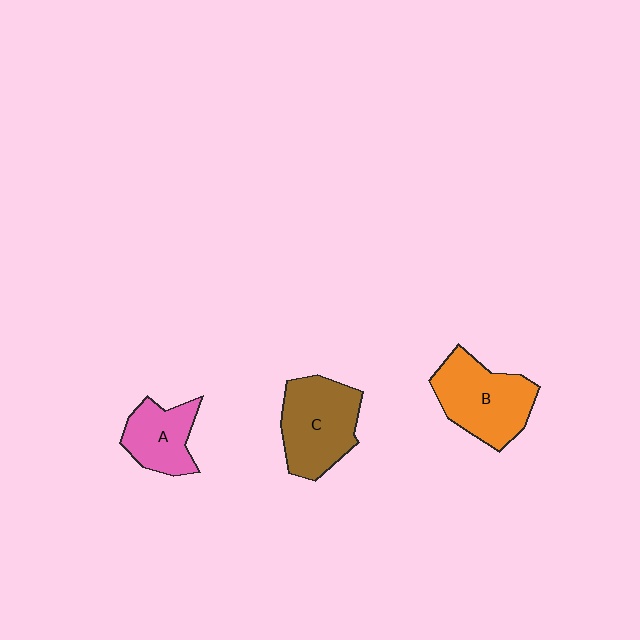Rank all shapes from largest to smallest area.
From largest to smallest: B (orange), C (brown), A (pink).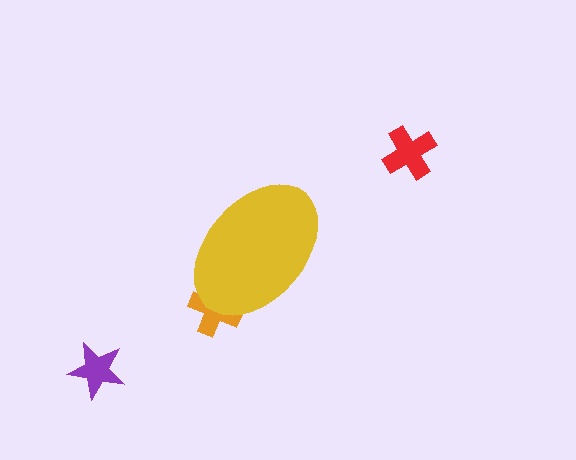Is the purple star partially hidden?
No, the purple star is fully visible.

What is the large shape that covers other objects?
A yellow ellipse.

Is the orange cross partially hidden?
Yes, the orange cross is partially hidden behind the yellow ellipse.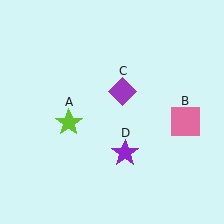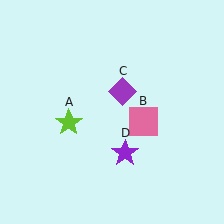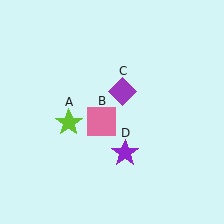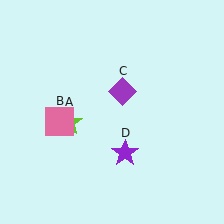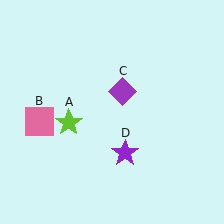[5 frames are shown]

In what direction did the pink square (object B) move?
The pink square (object B) moved left.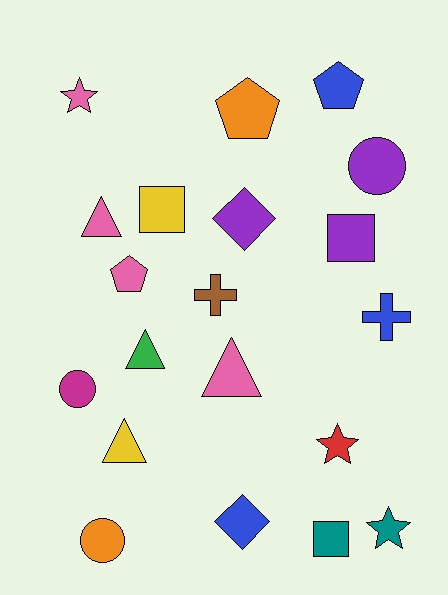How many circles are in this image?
There are 3 circles.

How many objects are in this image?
There are 20 objects.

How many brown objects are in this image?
There is 1 brown object.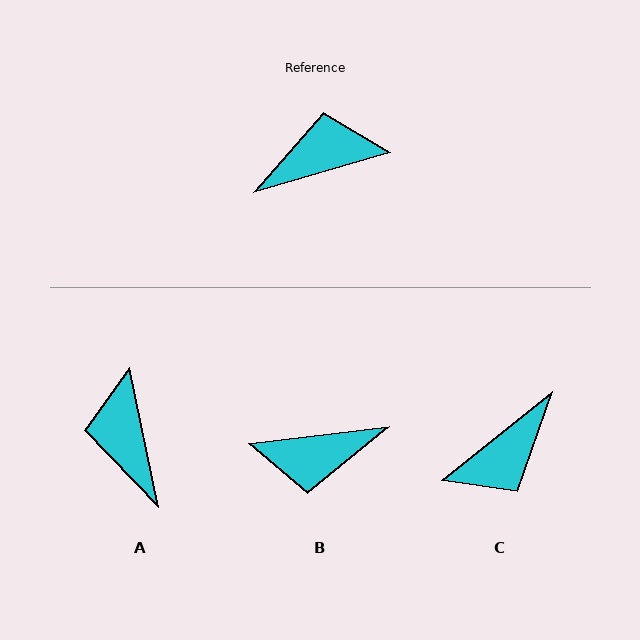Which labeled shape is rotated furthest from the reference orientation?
B, about 170 degrees away.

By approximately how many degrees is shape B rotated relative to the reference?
Approximately 170 degrees counter-clockwise.